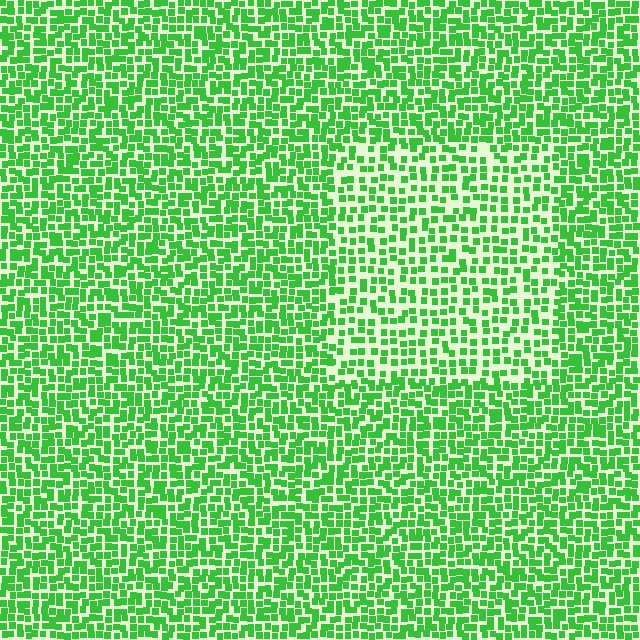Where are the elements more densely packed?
The elements are more densely packed outside the rectangle boundary.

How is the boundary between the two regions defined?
The boundary is defined by a change in element density (approximately 1.6x ratio). All elements are the same color, size, and shape.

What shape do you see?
I see a rectangle.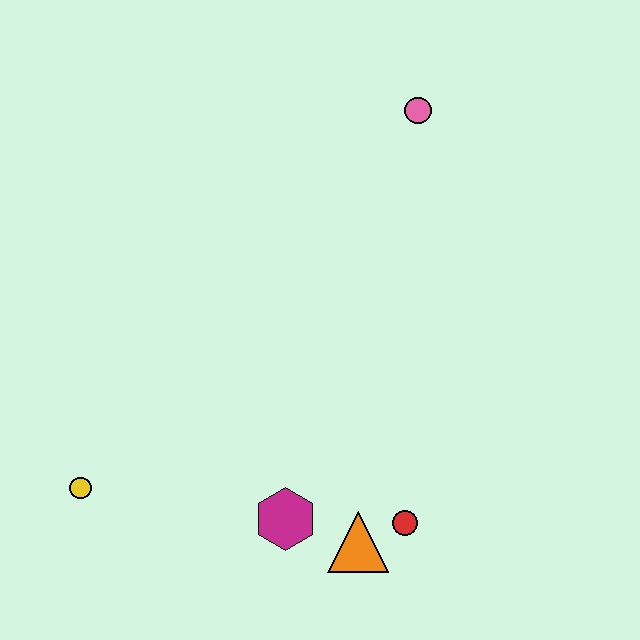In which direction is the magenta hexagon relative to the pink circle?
The magenta hexagon is below the pink circle.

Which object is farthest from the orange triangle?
The pink circle is farthest from the orange triangle.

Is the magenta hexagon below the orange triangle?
No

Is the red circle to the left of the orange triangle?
No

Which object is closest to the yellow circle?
The magenta hexagon is closest to the yellow circle.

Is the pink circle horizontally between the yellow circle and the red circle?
No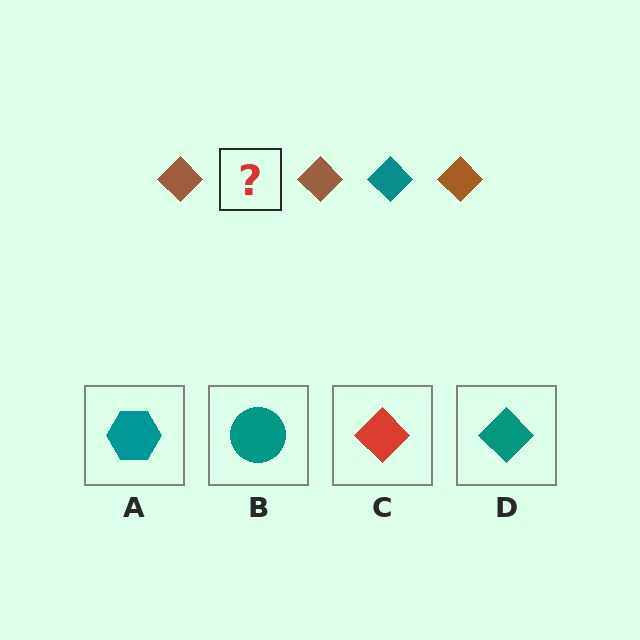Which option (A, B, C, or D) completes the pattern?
D.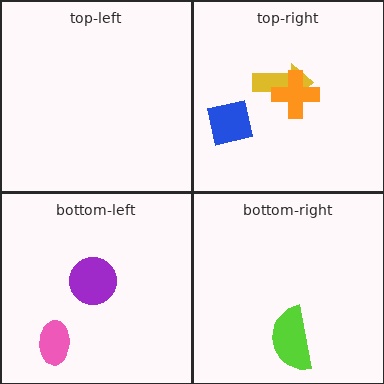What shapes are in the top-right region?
The yellow arrow, the orange cross, the blue square.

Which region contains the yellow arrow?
The top-right region.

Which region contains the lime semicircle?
The bottom-right region.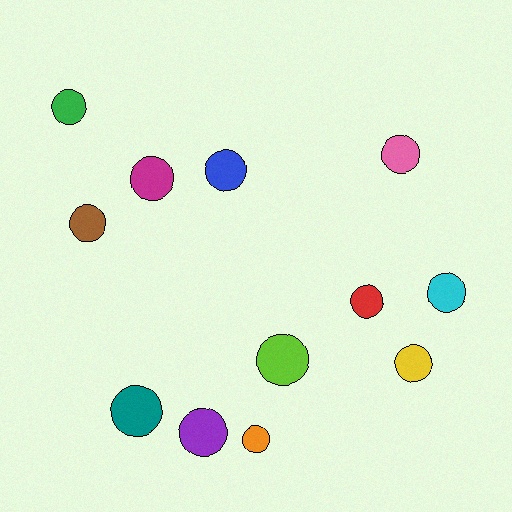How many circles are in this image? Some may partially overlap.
There are 12 circles.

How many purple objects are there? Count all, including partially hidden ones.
There is 1 purple object.